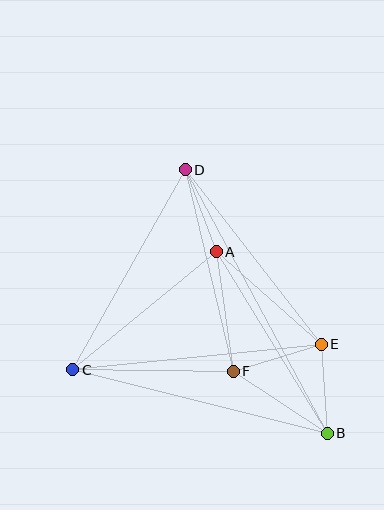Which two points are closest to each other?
Points A and D are closest to each other.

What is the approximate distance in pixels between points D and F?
The distance between D and F is approximately 207 pixels.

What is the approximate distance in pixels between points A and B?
The distance between A and B is approximately 213 pixels.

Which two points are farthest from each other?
Points B and D are farthest from each other.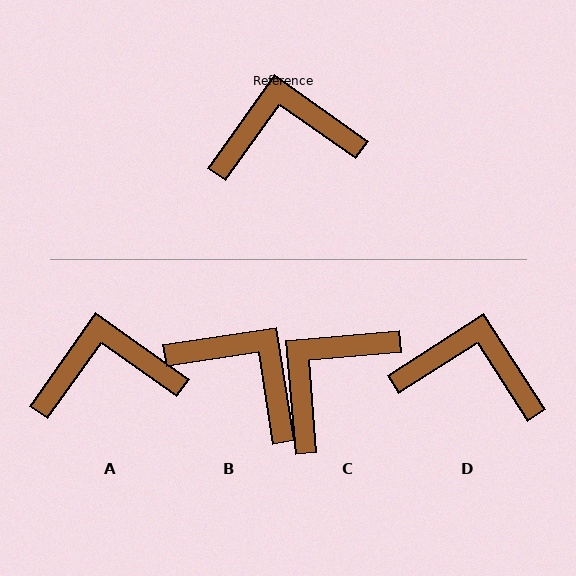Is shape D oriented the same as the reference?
No, it is off by about 22 degrees.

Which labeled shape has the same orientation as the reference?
A.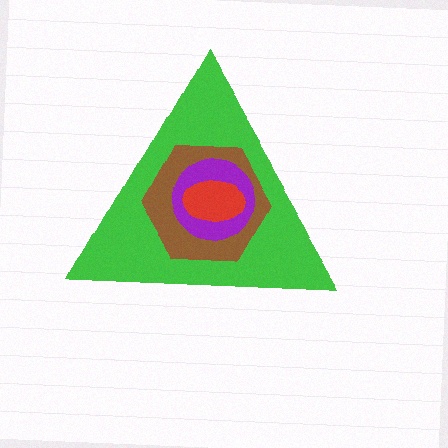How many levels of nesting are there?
4.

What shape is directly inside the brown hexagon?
The purple circle.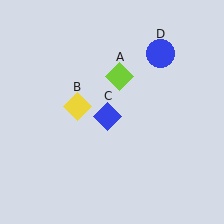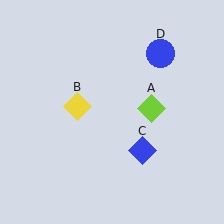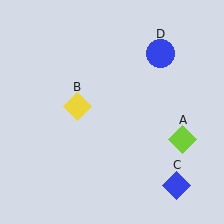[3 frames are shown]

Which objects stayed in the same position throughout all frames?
Yellow diamond (object B) and blue circle (object D) remained stationary.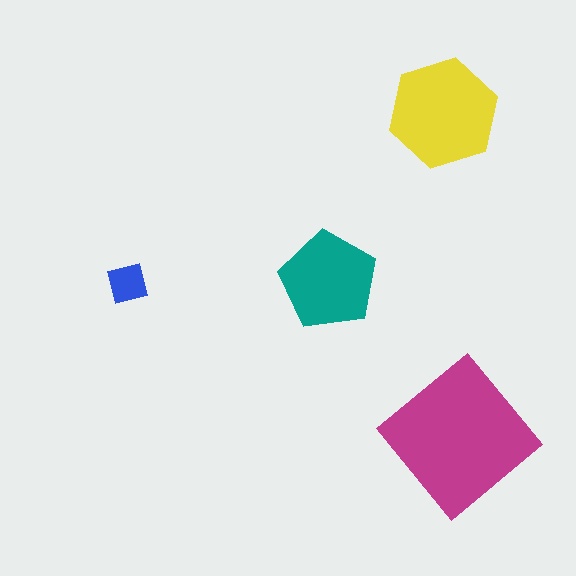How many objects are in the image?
There are 4 objects in the image.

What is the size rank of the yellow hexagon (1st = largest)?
2nd.